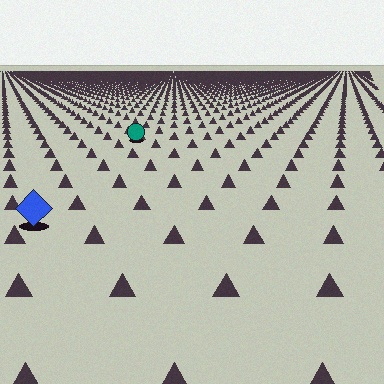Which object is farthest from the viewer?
The teal circle is farthest from the viewer. It appears smaller and the ground texture around it is denser.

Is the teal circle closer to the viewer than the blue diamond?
No. The blue diamond is closer — you can tell from the texture gradient: the ground texture is coarser near it.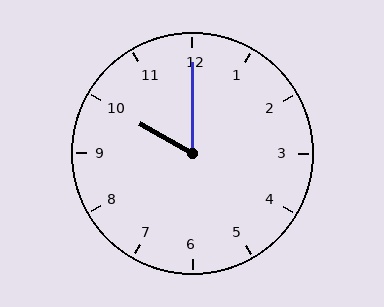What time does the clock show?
10:00.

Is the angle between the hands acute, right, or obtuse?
It is acute.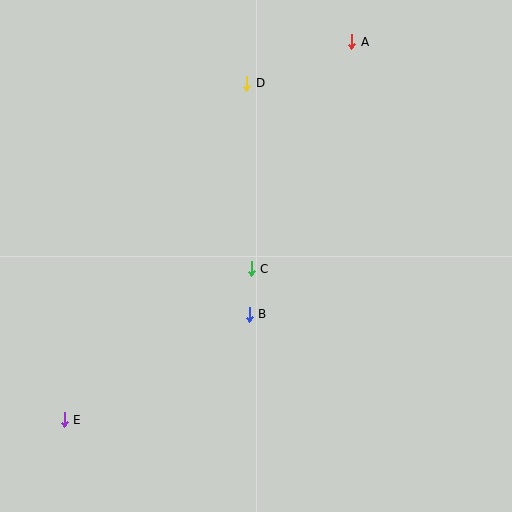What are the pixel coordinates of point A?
Point A is at (352, 42).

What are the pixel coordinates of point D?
Point D is at (247, 83).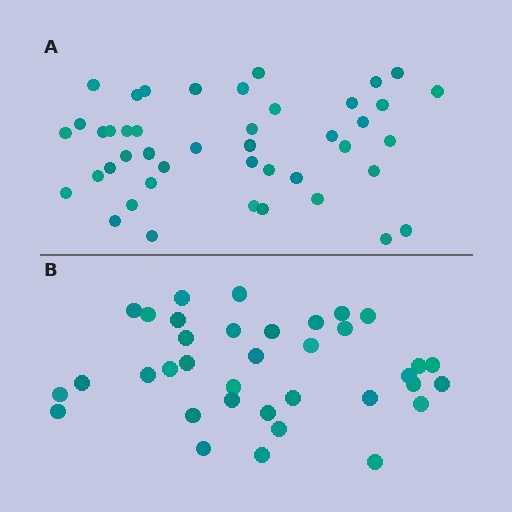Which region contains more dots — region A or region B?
Region A (the top region) has more dots.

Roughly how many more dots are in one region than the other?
Region A has roughly 8 or so more dots than region B.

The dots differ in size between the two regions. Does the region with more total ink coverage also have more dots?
No. Region B has more total ink coverage because its dots are larger, but region A actually contains more individual dots. Total area can be misleading — the number of items is what matters here.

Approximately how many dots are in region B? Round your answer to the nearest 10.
About 40 dots. (The exact count is 36, which rounds to 40.)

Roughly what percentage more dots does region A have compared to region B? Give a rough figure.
About 20% more.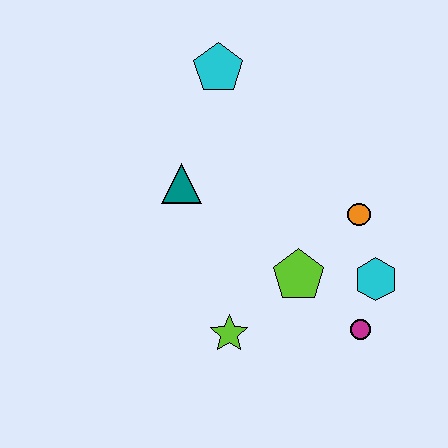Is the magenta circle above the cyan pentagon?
No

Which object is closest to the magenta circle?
The cyan hexagon is closest to the magenta circle.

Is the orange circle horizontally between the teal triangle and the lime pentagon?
No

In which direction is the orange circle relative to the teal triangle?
The orange circle is to the right of the teal triangle.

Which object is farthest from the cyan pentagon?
The magenta circle is farthest from the cyan pentagon.